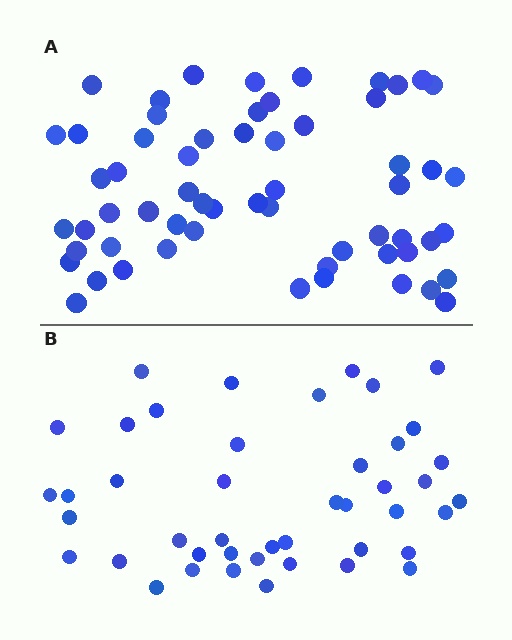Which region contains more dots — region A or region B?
Region A (the top region) has more dots.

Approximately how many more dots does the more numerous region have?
Region A has approximately 15 more dots than region B.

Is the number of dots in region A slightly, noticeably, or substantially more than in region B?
Region A has noticeably more, but not dramatically so. The ratio is roughly 1.4 to 1.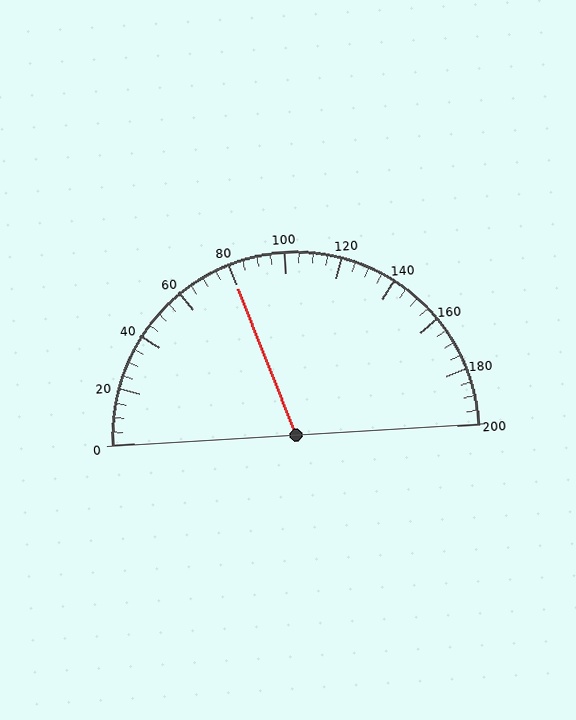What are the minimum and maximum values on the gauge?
The gauge ranges from 0 to 200.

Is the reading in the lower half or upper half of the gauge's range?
The reading is in the lower half of the range (0 to 200).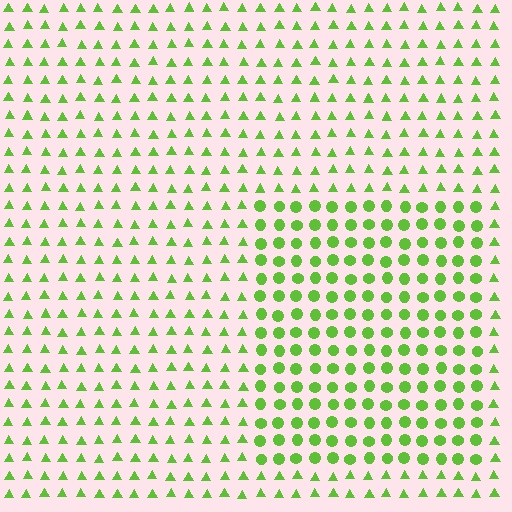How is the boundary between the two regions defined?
The boundary is defined by a change in element shape: circles inside vs. triangles outside. All elements share the same color and spacing.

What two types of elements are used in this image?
The image uses circles inside the rectangle region and triangles outside it.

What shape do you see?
I see a rectangle.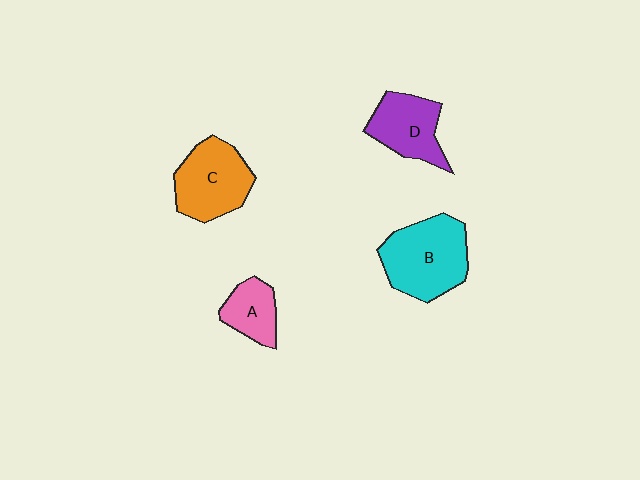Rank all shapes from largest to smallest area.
From largest to smallest: B (cyan), C (orange), D (purple), A (pink).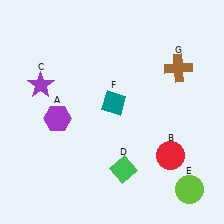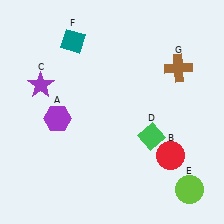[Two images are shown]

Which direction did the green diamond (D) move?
The green diamond (D) moved up.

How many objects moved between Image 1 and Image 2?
2 objects moved between the two images.